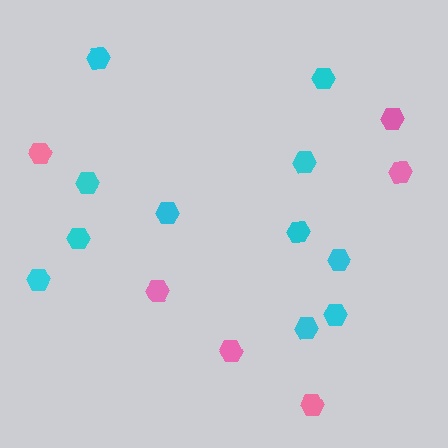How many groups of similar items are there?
There are 2 groups: one group of pink hexagons (6) and one group of cyan hexagons (11).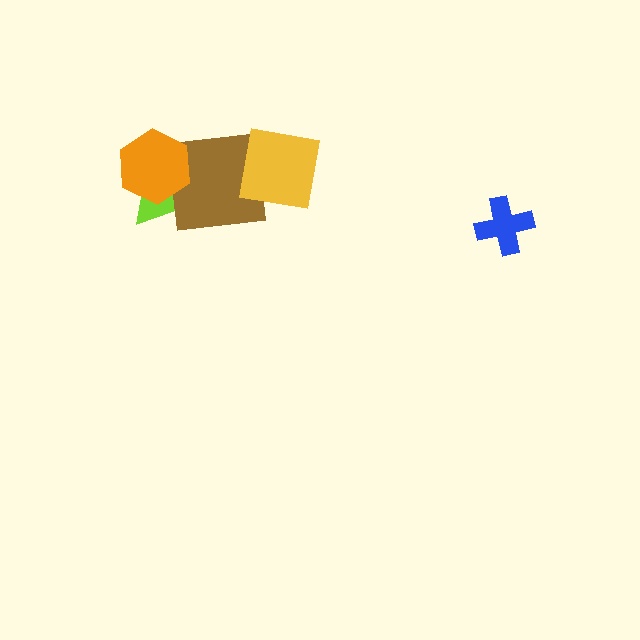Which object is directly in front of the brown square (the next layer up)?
The orange hexagon is directly in front of the brown square.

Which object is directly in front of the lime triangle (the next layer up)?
The brown square is directly in front of the lime triangle.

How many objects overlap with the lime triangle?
2 objects overlap with the lime triangle.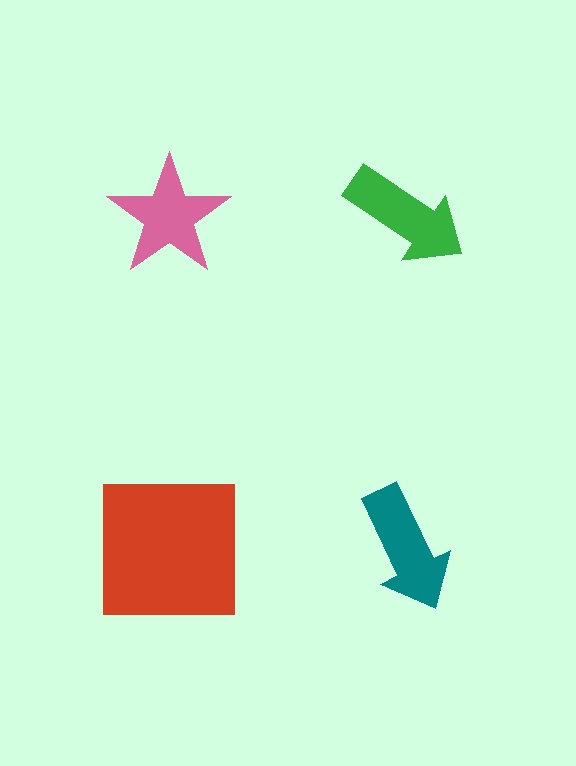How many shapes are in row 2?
2 shapes.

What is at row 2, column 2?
A teal arrow.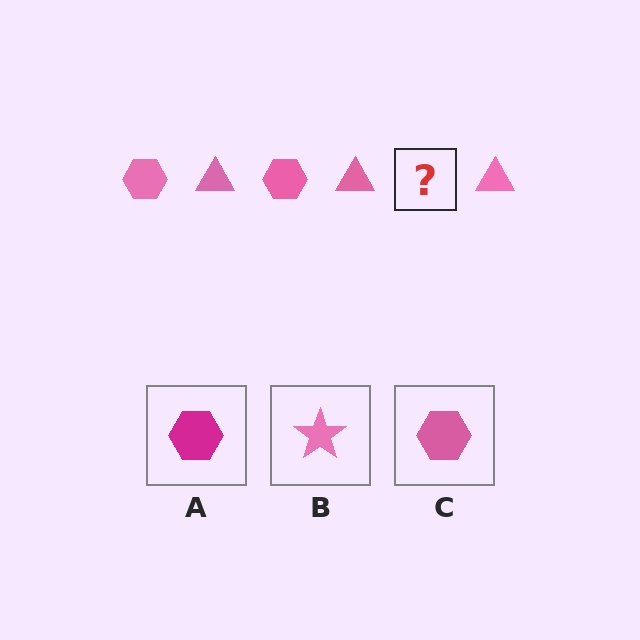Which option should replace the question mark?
Option C.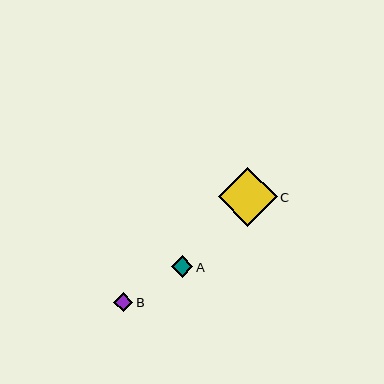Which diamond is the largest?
Diamond C is the largest with a size of approximately 59 pixels.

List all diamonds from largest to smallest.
From largest to smallest: C, A, B.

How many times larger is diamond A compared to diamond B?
Diamond A is approximately 1.1 times the size of diamond B.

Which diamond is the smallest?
Diamond B is the smallest with a size of approximately 19 pixels.